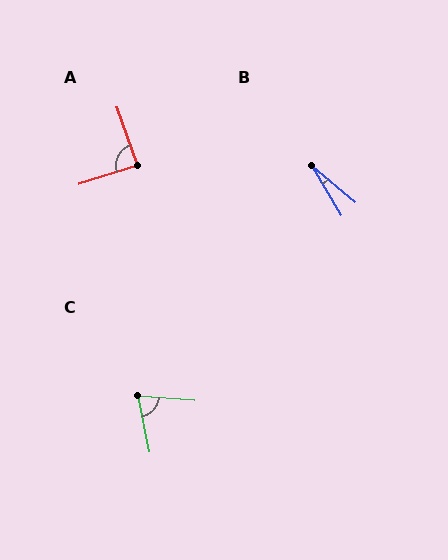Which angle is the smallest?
B, at approximately 19 degrees.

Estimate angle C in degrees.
Approximately 74 degrees.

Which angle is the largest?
A, at approximately 88 degrees.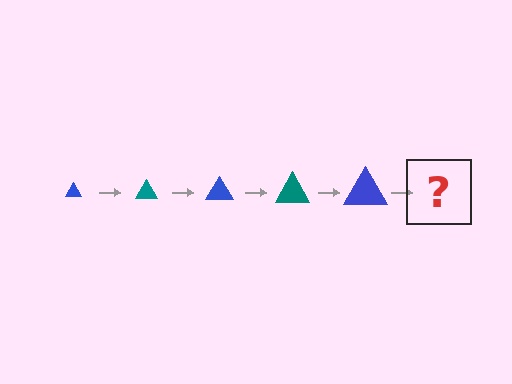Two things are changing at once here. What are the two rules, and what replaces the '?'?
The two rules are that the triangle grows larger each step and the color cycles through blue and teal. The '?' should be a teal triangle, larger than the previous one.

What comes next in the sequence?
The next element should be a teal triangle, larger than the previous one.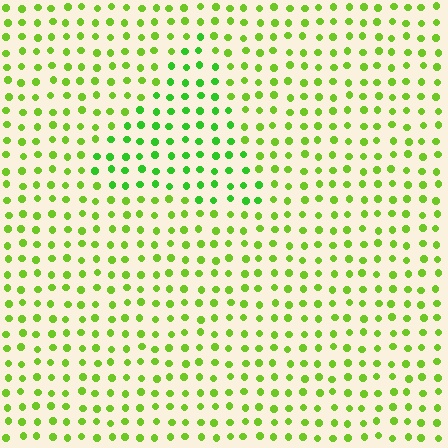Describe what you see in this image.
The image is filled with small lime elements in a uniform arrangement. A triangle-shaped region is visible where the elements are tinted to a slightly different hue, forming a subtle color boundary.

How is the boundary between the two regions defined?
The boundary is defined purely by a slight shift in hue (about 25 degrees). Spacing, size, and orientation are identical on both sides.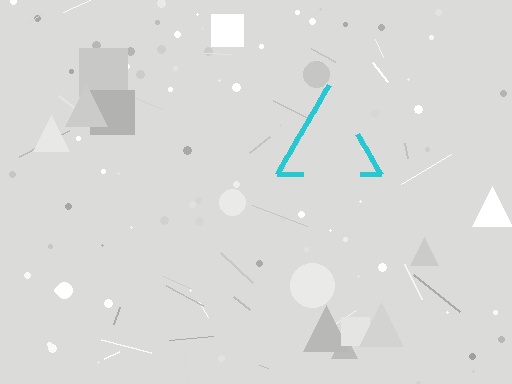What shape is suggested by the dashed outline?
The dashed outline suggests a triangle.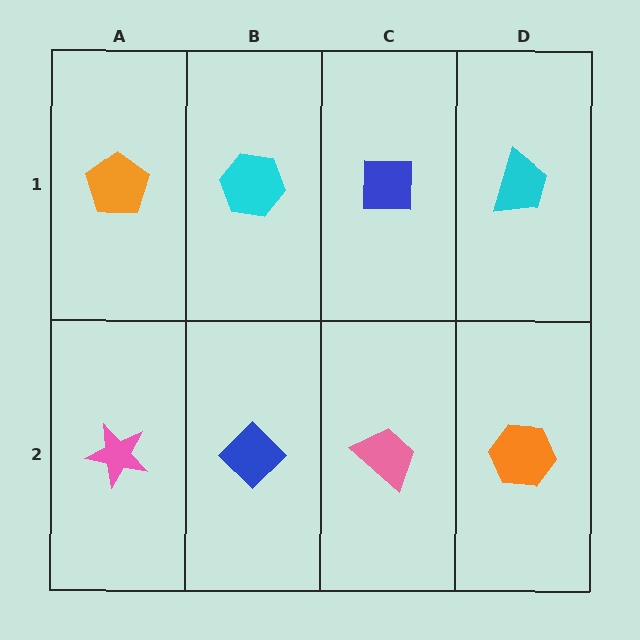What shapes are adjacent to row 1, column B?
A blue diamond (row 2, column B), an orange pentagon (row 1, column A), a blue square (row 1, column C).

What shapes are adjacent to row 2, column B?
A cyan hexagon (row 1, column B), a pink star (row 2, column A), a pink trapezoid (row 2, column C).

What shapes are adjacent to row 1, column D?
An orange hexagon (row 2, column D), a blue square (row 1, column C).